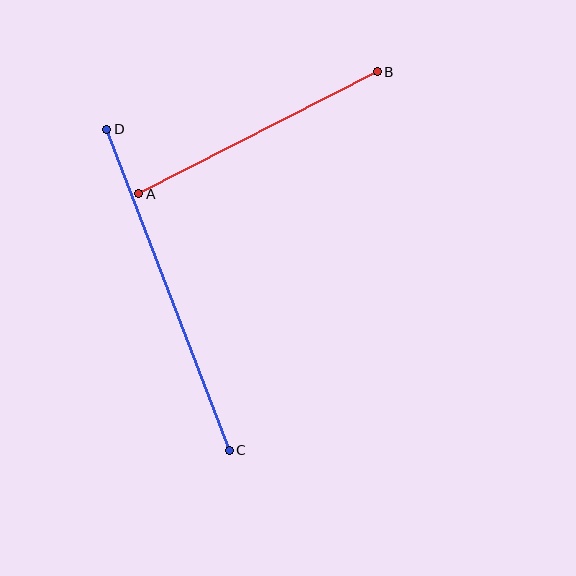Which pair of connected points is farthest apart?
Points C and D are farthest apart.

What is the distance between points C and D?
The distance is approximately 343 pixels.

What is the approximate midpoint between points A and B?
The midpoint is at approximately (258, 133) pixels.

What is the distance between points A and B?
The distance is approximately 268 pixels.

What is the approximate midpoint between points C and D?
The midpoint is at approximately (168, 290) pixels.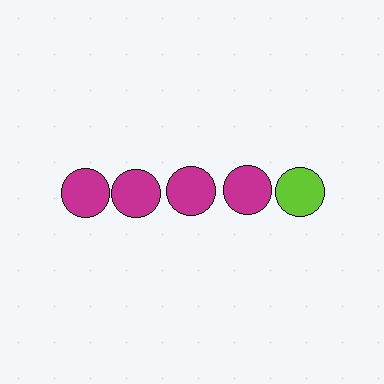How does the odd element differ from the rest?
It has a different color: lime instead of magenta.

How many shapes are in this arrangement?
There are 5 shapes arranged in a grid pattern.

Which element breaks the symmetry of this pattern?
The lime circle in the top row, rightmost column breaks the symmetry. All other shapes are magenta circles.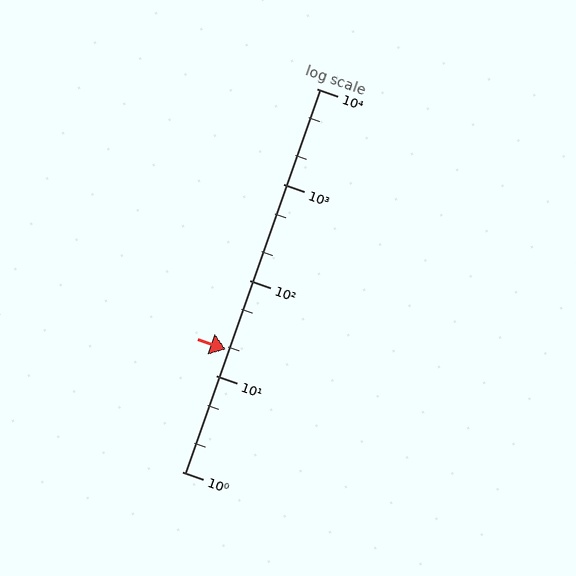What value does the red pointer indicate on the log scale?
The pointer indicates approximately 19.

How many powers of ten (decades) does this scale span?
The scale spans 4 decades, from 1 to 10000.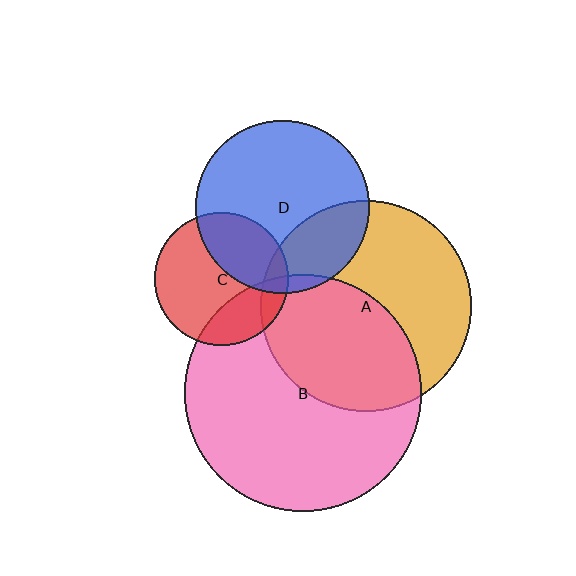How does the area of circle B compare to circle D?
Approximately 1.9 times.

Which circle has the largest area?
Circle B (pink).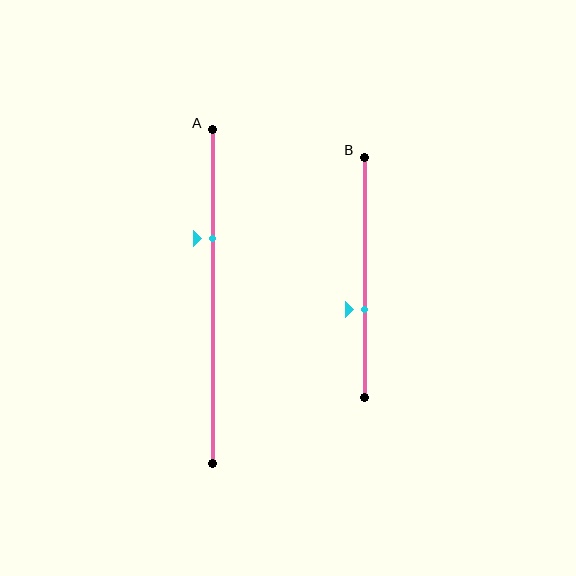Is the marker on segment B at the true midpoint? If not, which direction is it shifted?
No, the marker on segment B is shifted downward by about 14% of the segment length.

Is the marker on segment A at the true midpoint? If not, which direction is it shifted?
No, the marker on segment A is shifted upward by about 18% of the segment length.